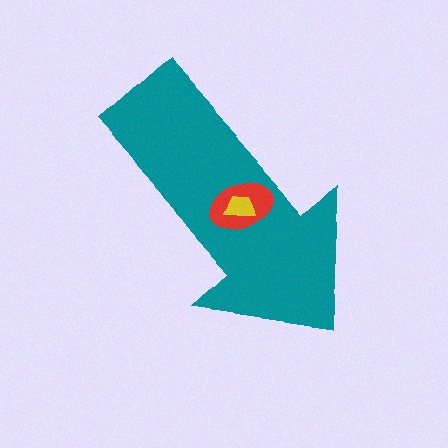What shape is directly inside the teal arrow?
The red ellipse.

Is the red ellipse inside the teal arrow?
Yes.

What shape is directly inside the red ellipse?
The yellow trapezoid.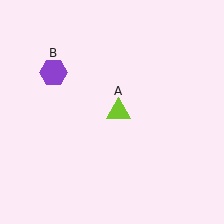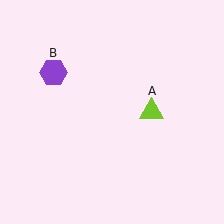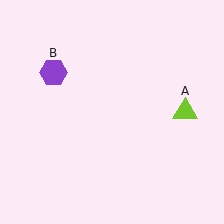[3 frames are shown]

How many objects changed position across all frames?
1 object changed position: lime triangle (object A).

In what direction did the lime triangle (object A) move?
The lime triangle (object A) moved right.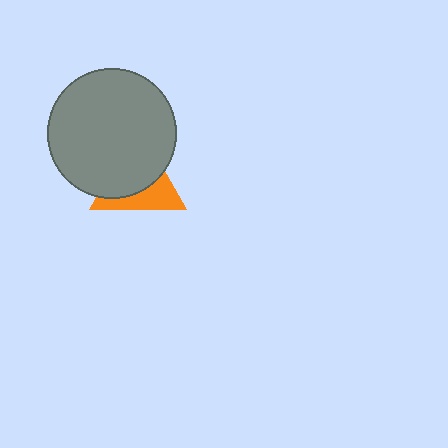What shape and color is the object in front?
The object in front is a gray circle.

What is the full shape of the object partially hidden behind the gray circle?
The partially hidden object is an orange triangle.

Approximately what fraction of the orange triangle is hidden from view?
Roughly 61% of the orange triangle is hidden behind the gray circle.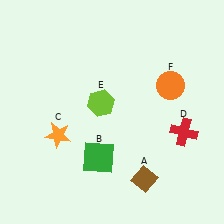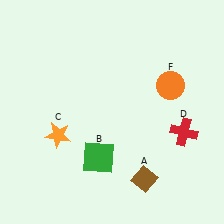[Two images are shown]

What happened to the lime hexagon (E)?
The lime hexagon (E) was removed in Image 2. It was in the top-left area of Image 1.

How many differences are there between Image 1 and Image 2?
There is 1 difference between the two images.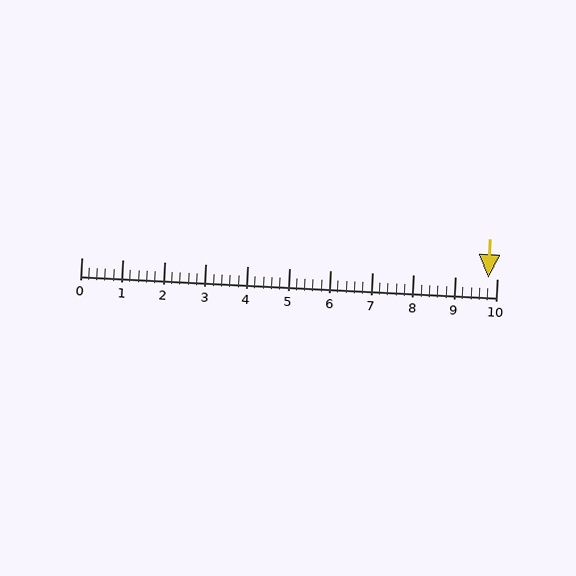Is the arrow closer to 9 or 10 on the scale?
The arrow is closer to 10.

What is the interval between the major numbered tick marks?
The major tick marks are spaced 1 units apart.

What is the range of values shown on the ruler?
The ruler shows values from 0 to 10.